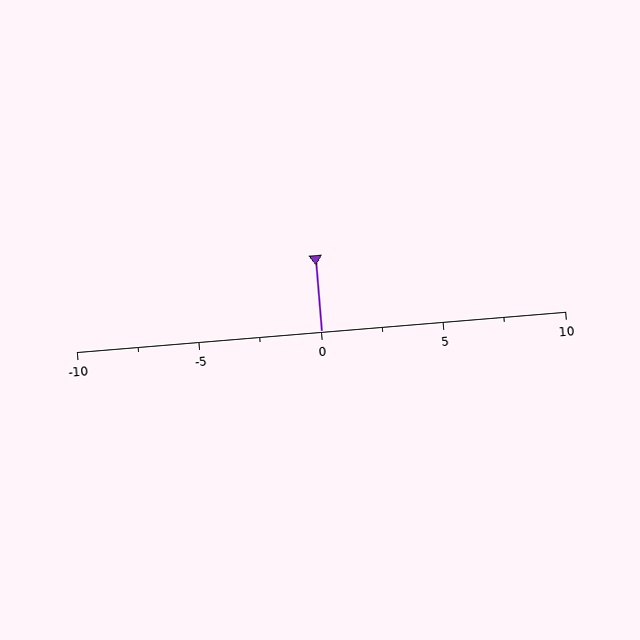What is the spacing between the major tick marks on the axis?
The major ticks are spaced 5 apart.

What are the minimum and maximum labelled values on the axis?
The axis runs from -10 to 10.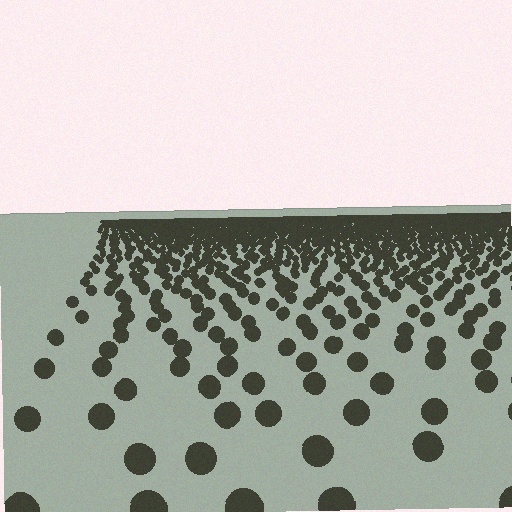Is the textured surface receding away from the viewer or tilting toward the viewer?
The surface is receding away from the viewer. Texture elements get smaller and denser toward the top.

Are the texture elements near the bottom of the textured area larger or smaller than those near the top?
Larger. Near the bottom, elements are closer to the viewer and appear at a bigger on-screen size.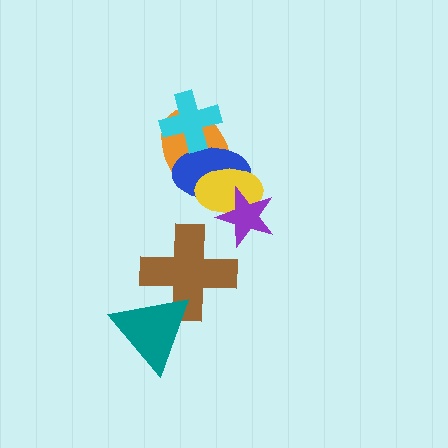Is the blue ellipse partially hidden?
Yes, it is partially covered by another shape.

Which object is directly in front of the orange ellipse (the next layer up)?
The blue ellipse is directly in front of the orange ellipse.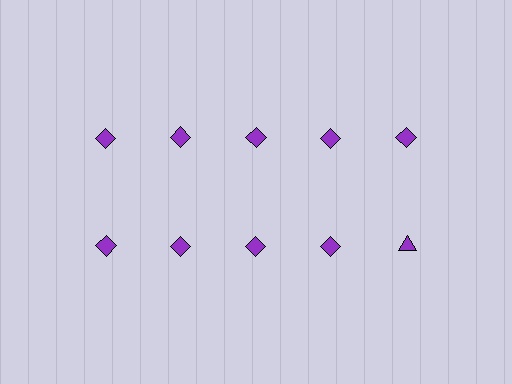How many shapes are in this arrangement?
There are 10 shapes arranged in a grid pattern.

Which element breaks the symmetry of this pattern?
The purple triangle in the second row, rightmost column breaks the symmetry. All other shapes are purple diamonds.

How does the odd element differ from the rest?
It has a different shape: triangle instead of diamond.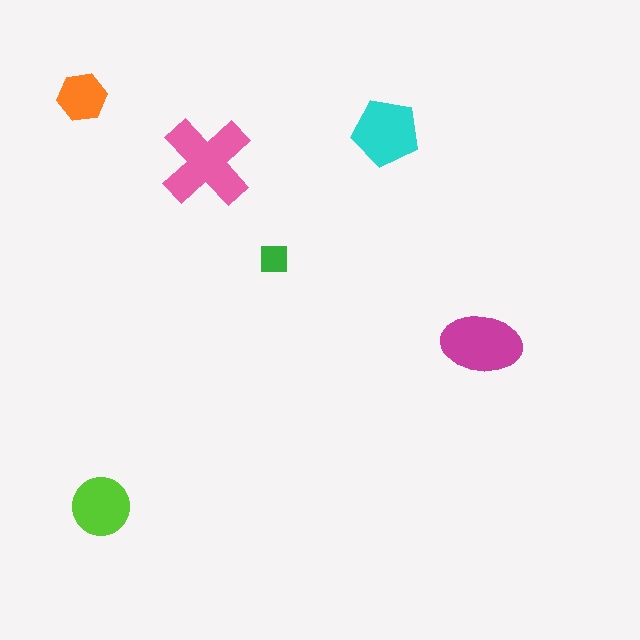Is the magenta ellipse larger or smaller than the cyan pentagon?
Larger.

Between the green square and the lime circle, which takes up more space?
The lime circle.